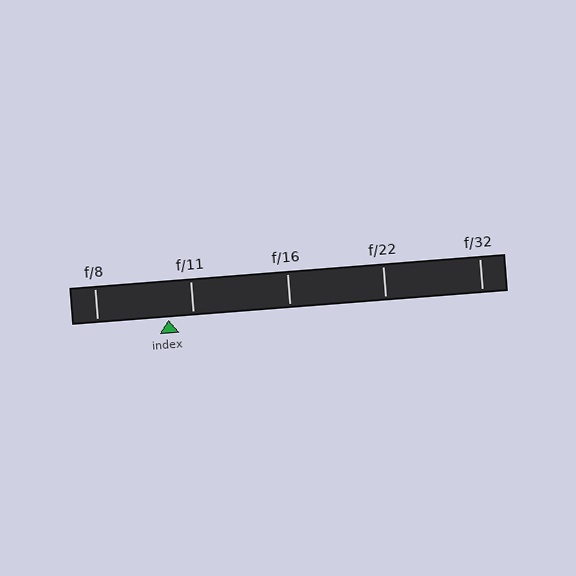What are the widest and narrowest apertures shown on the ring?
The widest aperture shown is f/8 and the narrowest is f/32.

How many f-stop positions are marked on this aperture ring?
There are 5 f-stop positions marked.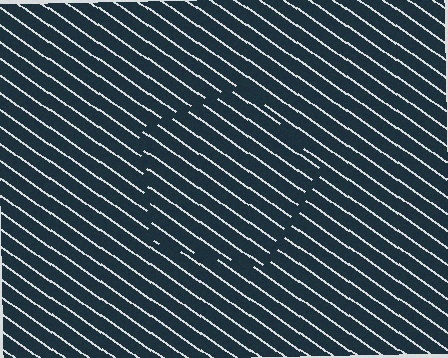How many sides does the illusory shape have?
5 sides — the line-ends trace a pentagon.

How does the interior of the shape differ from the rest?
The interior of the shape contains the same grating, shifted by half a period — the contour is defined by the phase discontinuity where line-ends from the inner and outer gratings abut.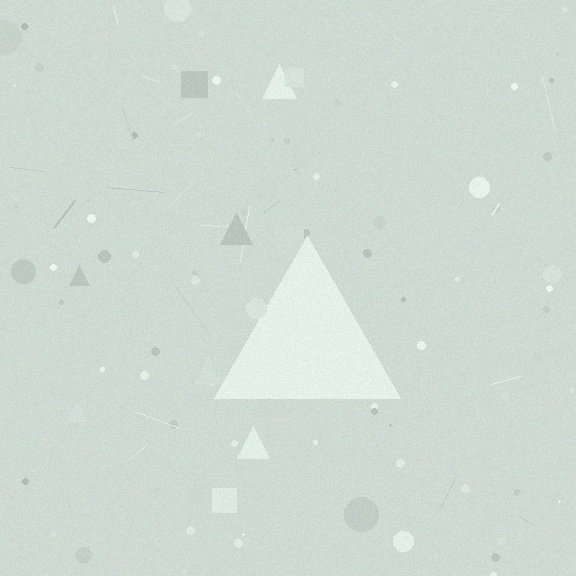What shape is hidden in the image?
A triangle is hidden in the image.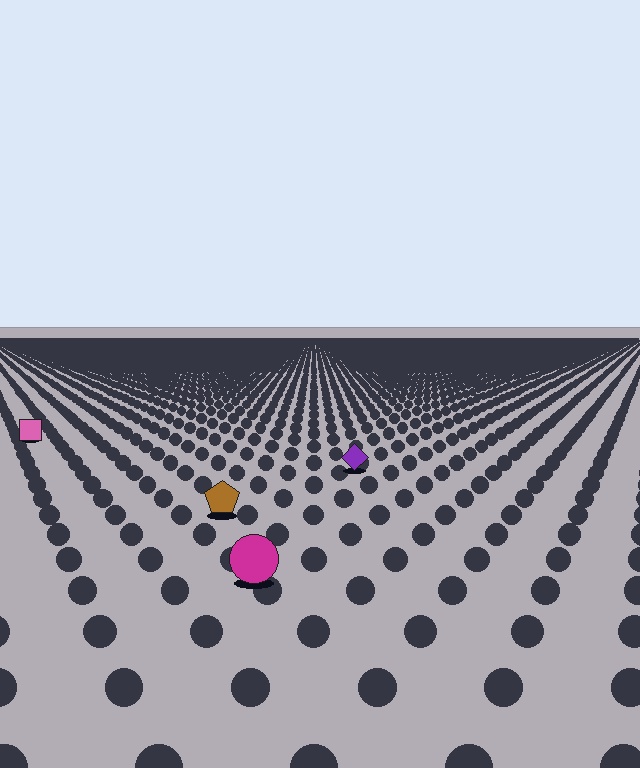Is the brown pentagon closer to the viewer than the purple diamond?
Yes. The brown pentagon is closer — you can tell from the texture gradient: the ground texture is coarser near it.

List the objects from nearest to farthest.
From nearest to farthest: the magenta circle, the brown pentagon, the purple diamond, the pink square.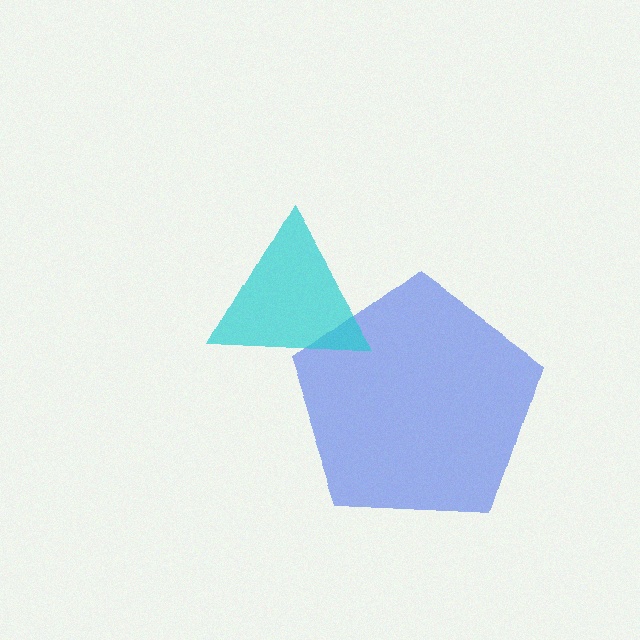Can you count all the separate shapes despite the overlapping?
Yes, there are 2 separate shapes.